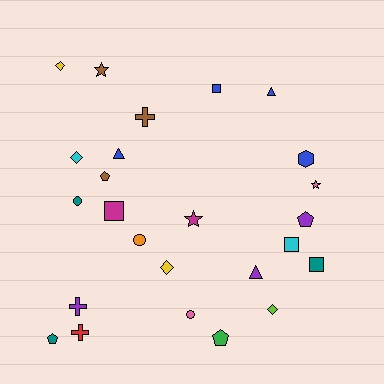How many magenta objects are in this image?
There are 2 magenta objects.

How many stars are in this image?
There are 3 stars.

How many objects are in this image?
There are 25 objects.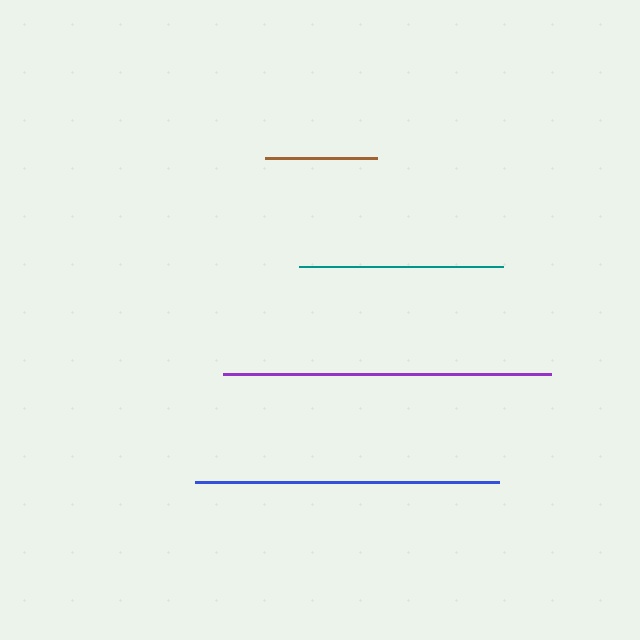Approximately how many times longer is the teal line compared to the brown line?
The teal line is approximately 1.8 times the length of the brown line.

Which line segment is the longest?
The purple line is the longest at approximately 328 pixels.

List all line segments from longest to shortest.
From longest to shortest: purple, blue, teal, brown.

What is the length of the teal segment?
The teal segment is approximately 204 pixels long.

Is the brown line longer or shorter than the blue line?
The blue line is longer than the brown line.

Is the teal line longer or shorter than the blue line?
The blue line is longer than the teal line.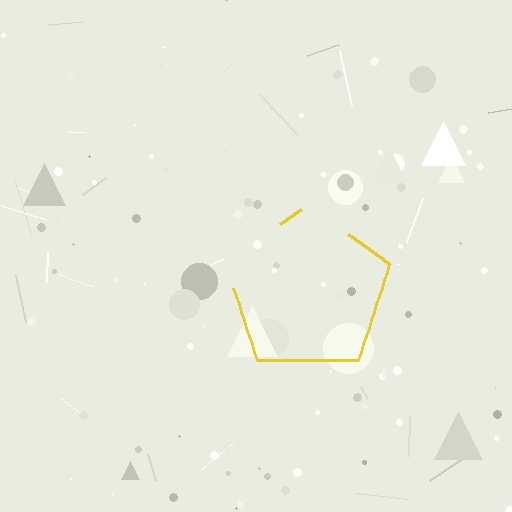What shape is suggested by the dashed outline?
The dashed outline suggests a pentagon.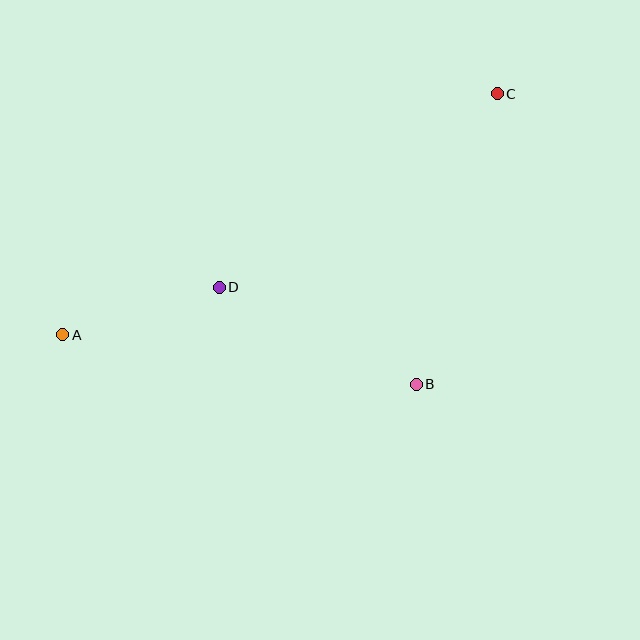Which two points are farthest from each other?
Points A and C are farthest from each other.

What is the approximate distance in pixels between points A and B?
The distance between A and B is approximately 357 pixels.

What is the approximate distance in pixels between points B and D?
The distance between B and D is approximately 219 pixels.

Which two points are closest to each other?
Points A and D are closest to each other.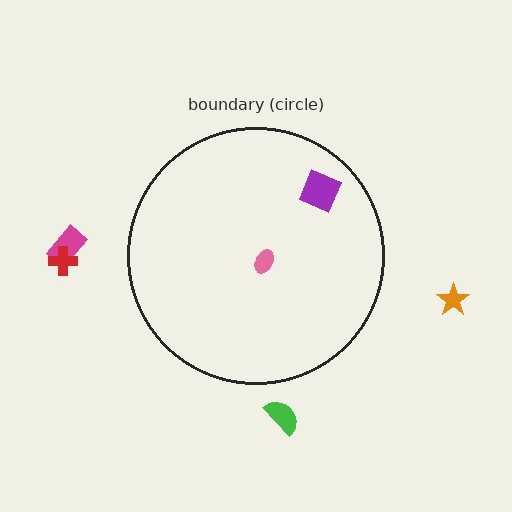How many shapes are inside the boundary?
2 inside, 4 outside.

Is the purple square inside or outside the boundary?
Inside.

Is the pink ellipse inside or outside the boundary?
Inside.